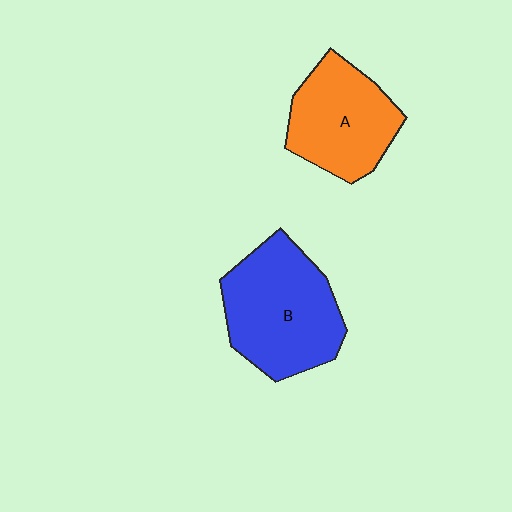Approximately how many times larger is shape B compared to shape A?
Approximately 1.3 times.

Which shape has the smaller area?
Shape A (orange).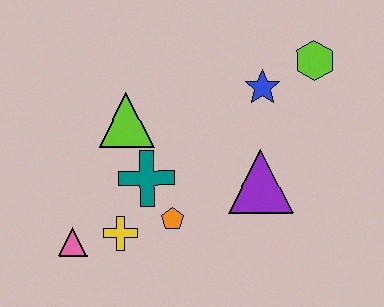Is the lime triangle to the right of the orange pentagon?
No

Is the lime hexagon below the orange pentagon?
No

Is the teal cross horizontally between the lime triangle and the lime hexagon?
Yes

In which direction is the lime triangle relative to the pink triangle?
The lime triangle is above the pink triangle.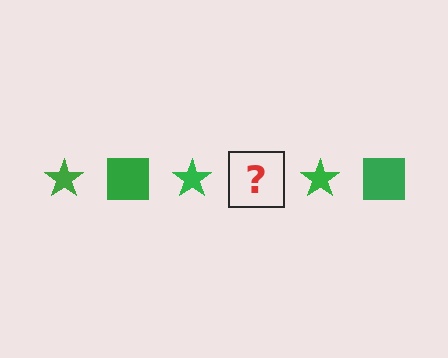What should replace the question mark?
The question mark should be replaced with a green square.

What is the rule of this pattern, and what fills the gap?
The rule is that the pattern cycles through star, square shapes in green. The gap should be filled with a green square.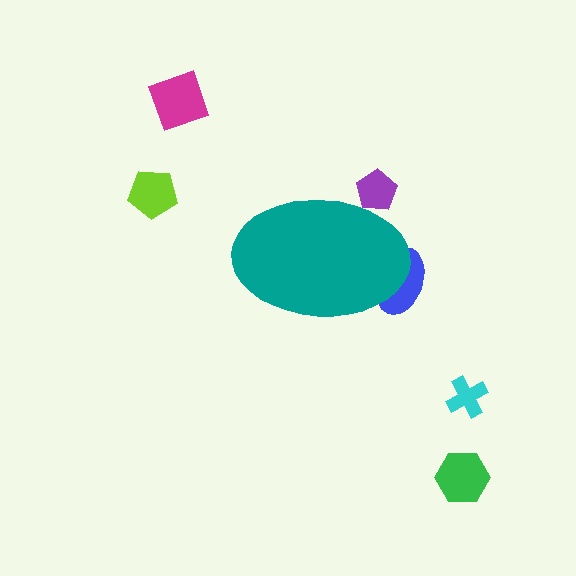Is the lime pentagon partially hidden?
No, the lime pentagon is fully visible.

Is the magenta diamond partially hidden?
No, the magenta diamond is fully visible.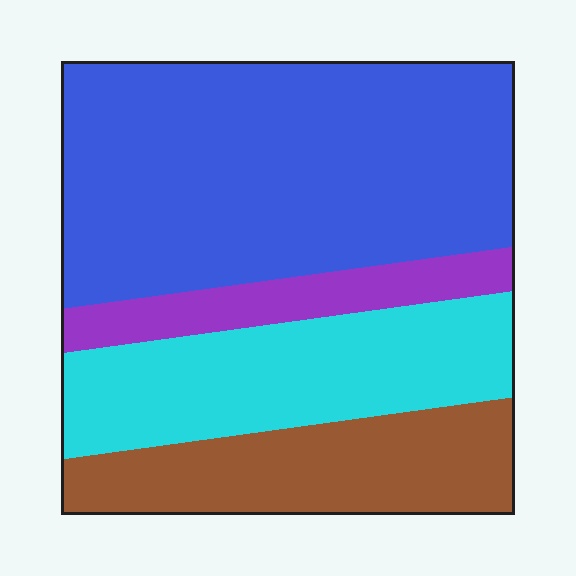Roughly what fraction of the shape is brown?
Brown takes up about one fifth (1/5) of the shape.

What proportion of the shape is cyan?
Cyan takes up about one quarter (1/4) of the shape.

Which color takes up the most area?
Blue, at roughly 50%.